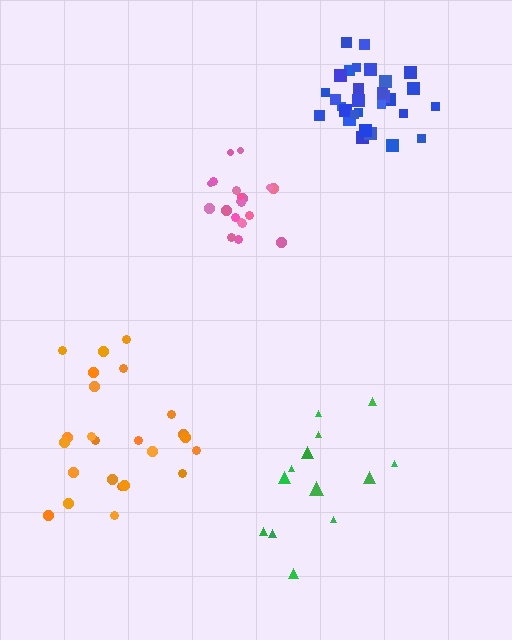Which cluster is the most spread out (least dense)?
Green.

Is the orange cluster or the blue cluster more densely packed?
Blue.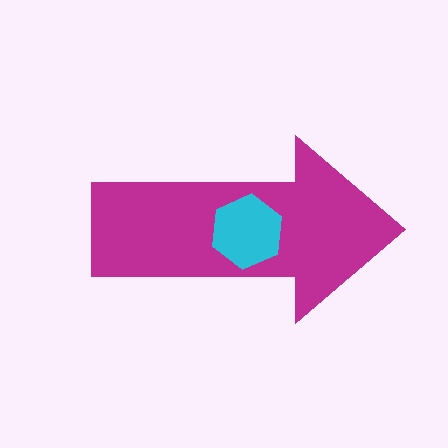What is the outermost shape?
The magenta arrow.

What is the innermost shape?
The cyan hexagon.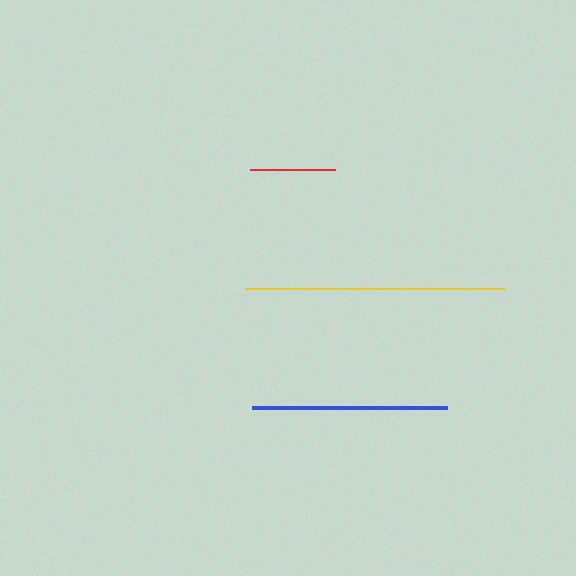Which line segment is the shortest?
The red line is the shortest at approximately 86 pixels.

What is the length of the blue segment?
The blue segment is approximately 194 pixels long.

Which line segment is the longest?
The yellow line is the longest at approximately 260 pixels.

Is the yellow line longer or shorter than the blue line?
The yellow line is longer than the blue line.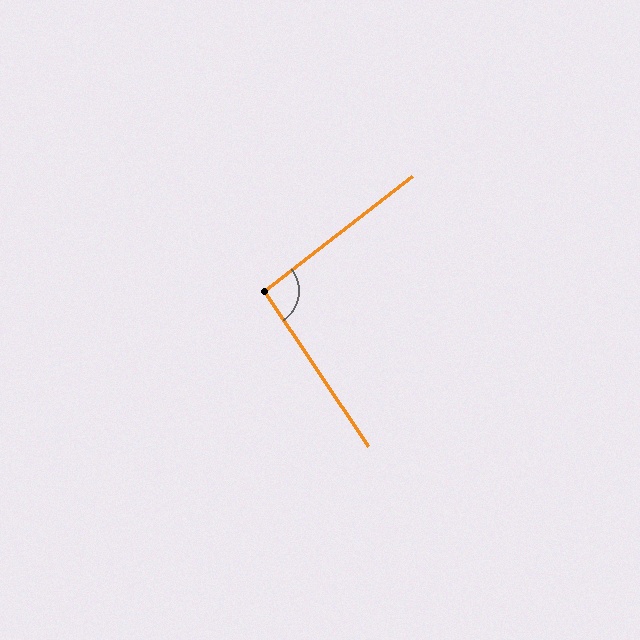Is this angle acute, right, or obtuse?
It is approximately a right angle.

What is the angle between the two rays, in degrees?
Approximately 94 degrees.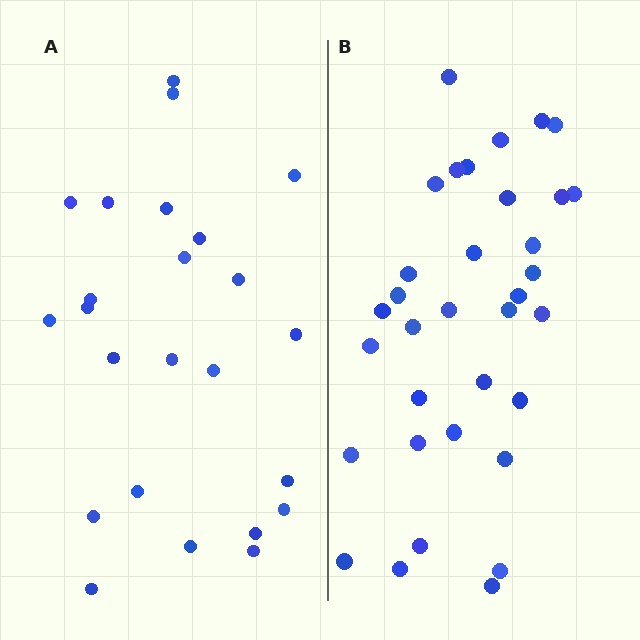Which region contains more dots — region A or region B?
Region B (the right region) has more dots.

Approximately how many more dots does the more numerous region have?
Region B has roughly 10 or so more dots than region A.